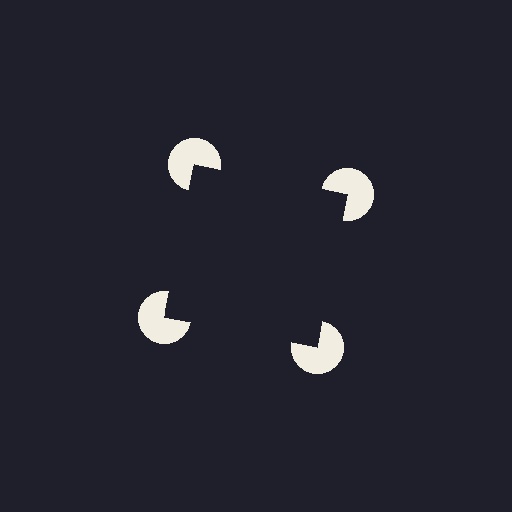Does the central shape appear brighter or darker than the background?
It typically appears slightly darker than the background, even though no actual brightness change is drawn.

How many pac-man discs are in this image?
There are 4 — one at each vertex of the illusory square.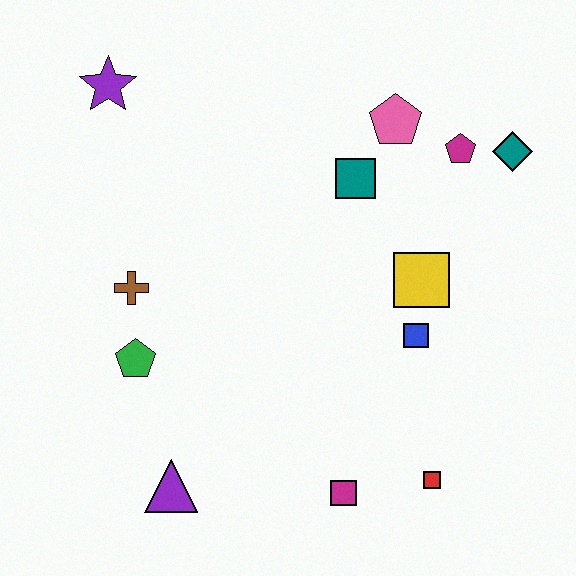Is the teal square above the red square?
Yes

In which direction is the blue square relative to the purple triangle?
The blue square is to the right of the purple triangle.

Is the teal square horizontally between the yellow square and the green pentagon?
Yes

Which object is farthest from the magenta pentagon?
The purple triangle is farthest from the magenta pentagon.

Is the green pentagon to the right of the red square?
No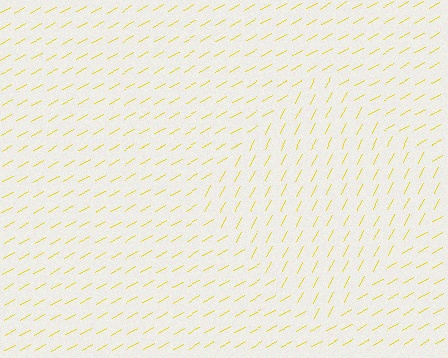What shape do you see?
I see a diamond.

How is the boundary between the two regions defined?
The boundary is defined purely by a change in line orientation (approximately 33 degrees difference). All lines are the same color and thickness.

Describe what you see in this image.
The image is filled with small yellow line segments. A diamond region in the image has lines oriented differently from the surrounding lines, creating a visible texture boundary.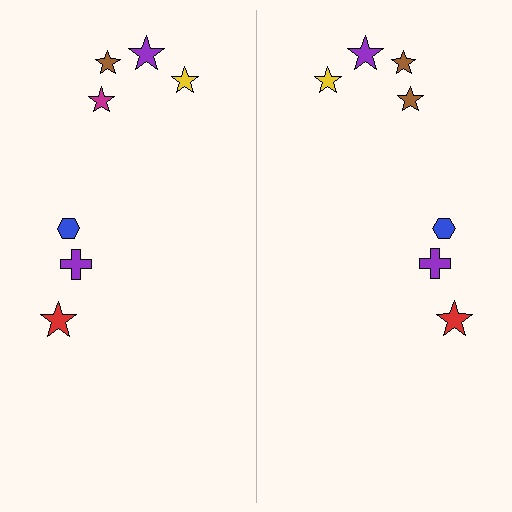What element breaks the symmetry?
The brown star on the right side breaks the symmetry — its mirror counterpart is magenta.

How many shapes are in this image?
There are 14 shapes in this image.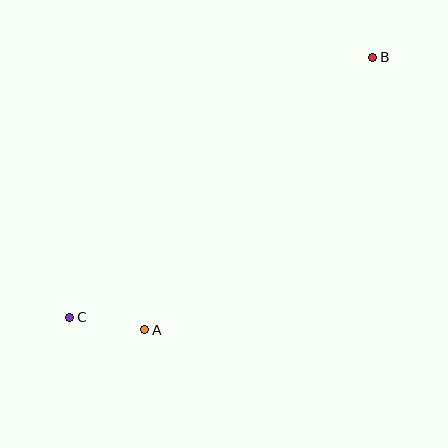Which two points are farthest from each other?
Points B and C are farthest from each other.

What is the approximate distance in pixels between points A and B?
The distance between A and B is approximately 355 pixels.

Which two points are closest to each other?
Points A and C are closest to each other.